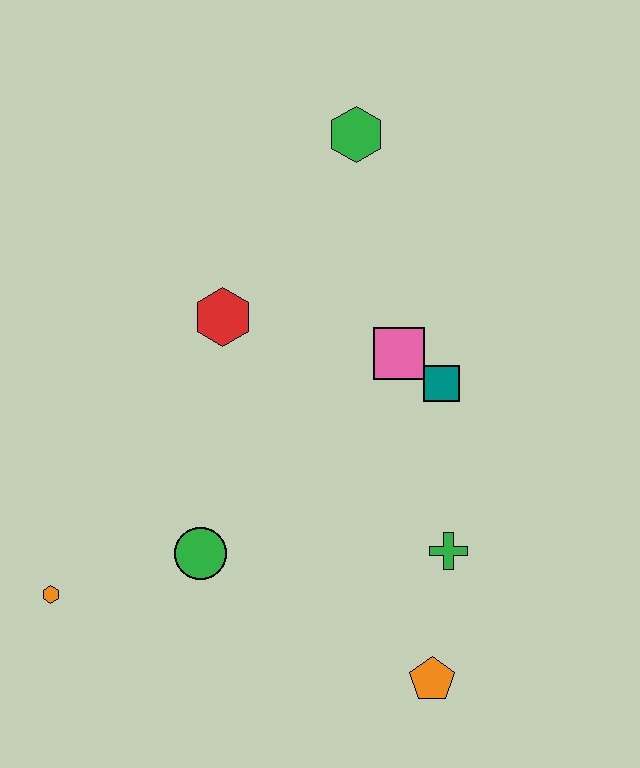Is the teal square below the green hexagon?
Yes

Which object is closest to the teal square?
The pink square is closest to the teal square.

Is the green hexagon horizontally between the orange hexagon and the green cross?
Yes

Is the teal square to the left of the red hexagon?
No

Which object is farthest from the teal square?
The orange hexagon is farthest from the teal square.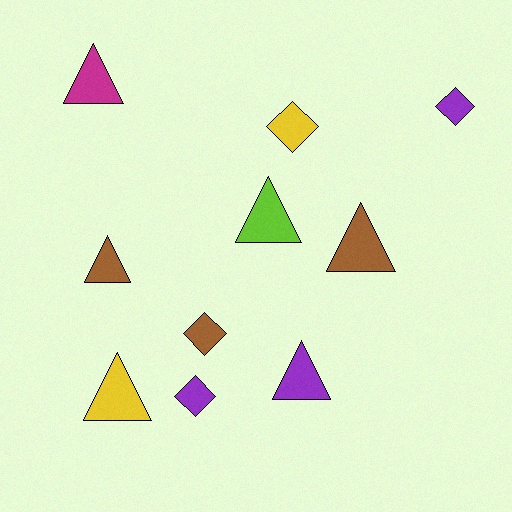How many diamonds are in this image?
There are 4 diamonds.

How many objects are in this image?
There are 10 objects.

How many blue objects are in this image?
There are no blue objects.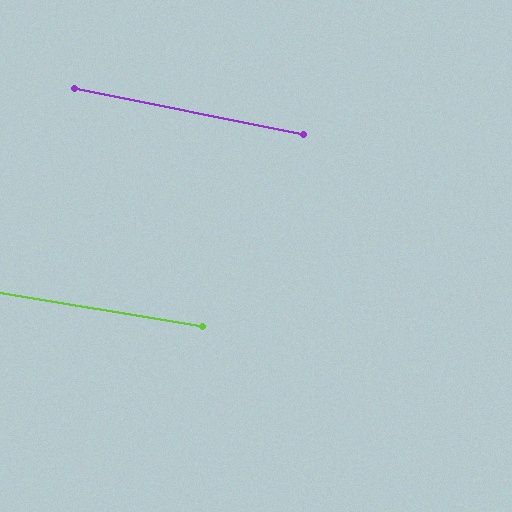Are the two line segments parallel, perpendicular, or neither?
Parallel — their directions differ by only 1.6°.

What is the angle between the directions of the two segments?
Approximately 2 degrees.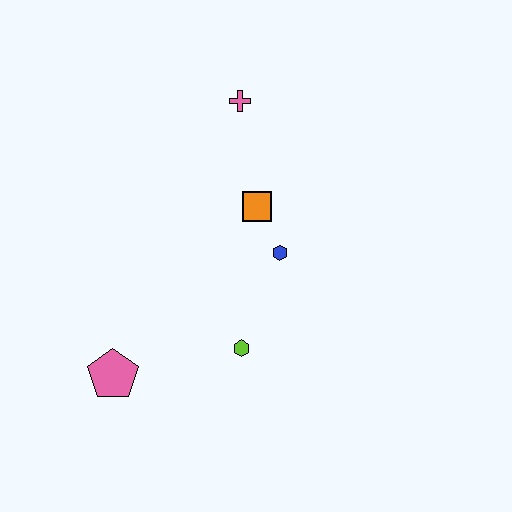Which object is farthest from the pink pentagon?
The pink cross is farthest from the pink pentagon.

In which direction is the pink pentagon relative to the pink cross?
The pink pentagon is below the pink cross.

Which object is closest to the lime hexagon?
The blue hexagon is closest to the lime hexagon.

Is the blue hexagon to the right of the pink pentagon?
Yes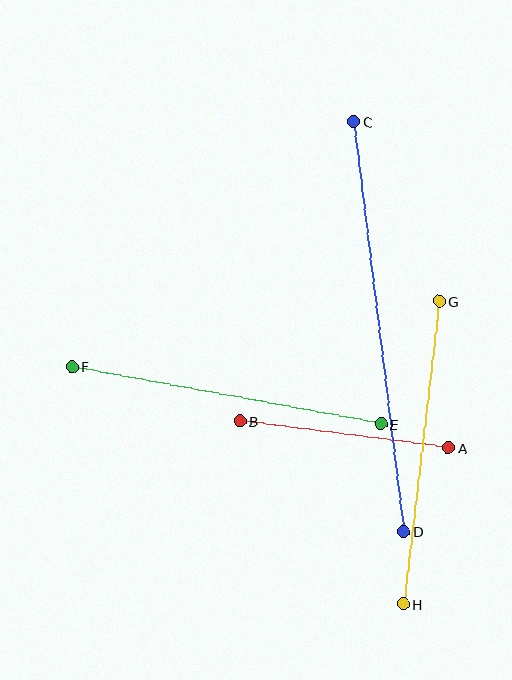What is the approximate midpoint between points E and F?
The midpoint is at approximately (226, 395) pixels.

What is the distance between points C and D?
The distance is approximately 413 pixels.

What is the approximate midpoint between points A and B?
The midpoint is at approximately (344, 434) pixels.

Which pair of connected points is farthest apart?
Points C and D are farthest apart.